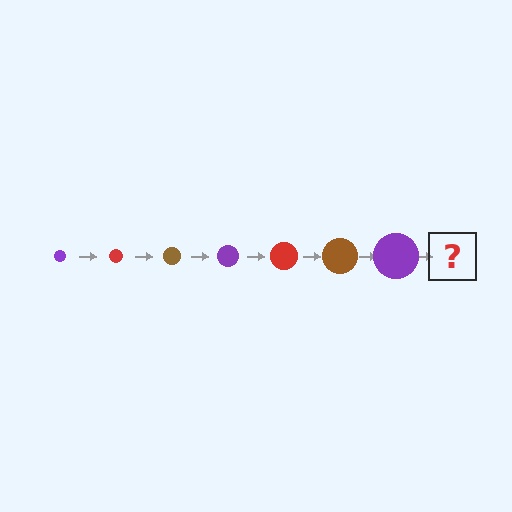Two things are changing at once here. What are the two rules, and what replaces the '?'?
The two rules are that the circle grows larger each step and the color cycles through purple, red, and brown. The '?' should be a red circle, larger than the previous one.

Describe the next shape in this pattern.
It should be a red circle, larger than the previous one.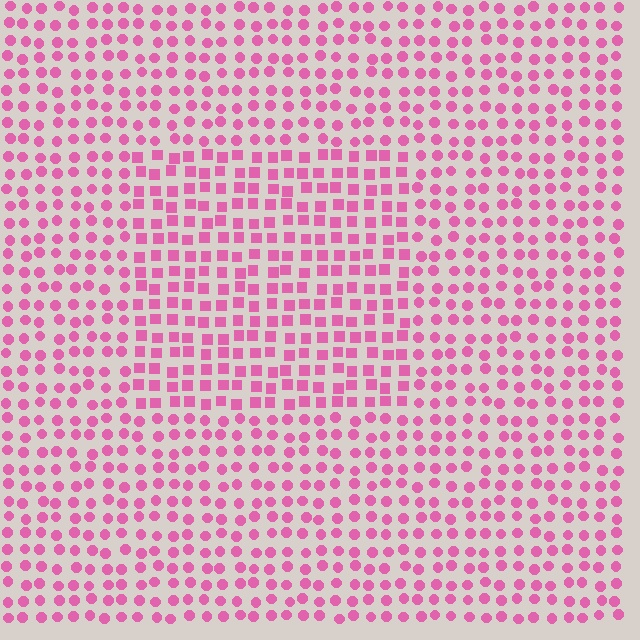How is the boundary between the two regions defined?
The boundary is defined by a change in element shape: squares inside vs. circles outside. All elements share the same color and spacing.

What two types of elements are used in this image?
The image uses squares inside the rectangle region and circles outside it.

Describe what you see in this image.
The image is filled with small pink elements arranged in a uniform grid. A rectangle-shaped region contains squares, while the surrounding area contains circles. The boundary is defined purely by the change in element shape.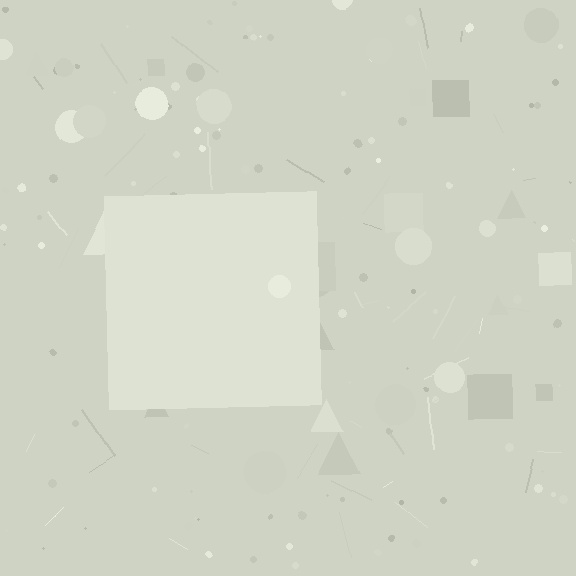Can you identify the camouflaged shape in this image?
The camouflaged shape is a square.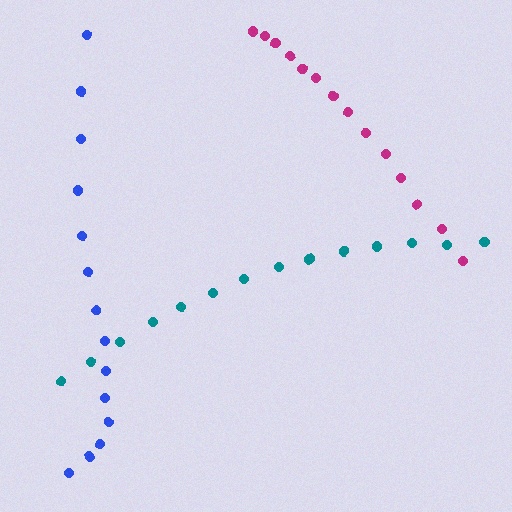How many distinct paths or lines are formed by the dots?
There are 3 distinct paths.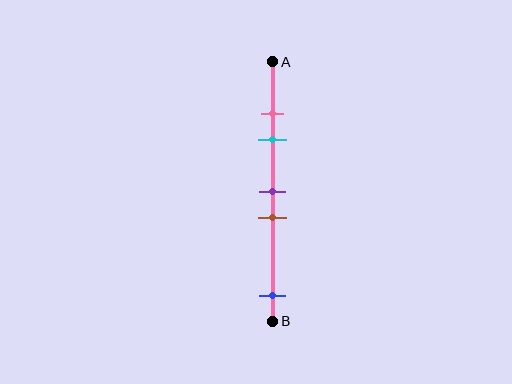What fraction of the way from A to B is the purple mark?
The purple mark is approximately 50% (0.5) of the way from A to B.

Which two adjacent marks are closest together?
The pink and cyan marks are the closest adjacent pair.